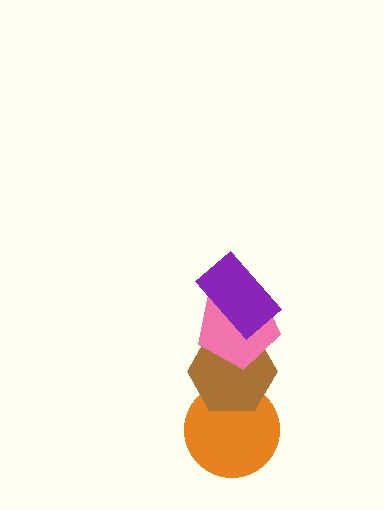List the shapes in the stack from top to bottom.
From top to bottom: the purple rectangle, the pink pentagon, the brown hexagon, the orange circle.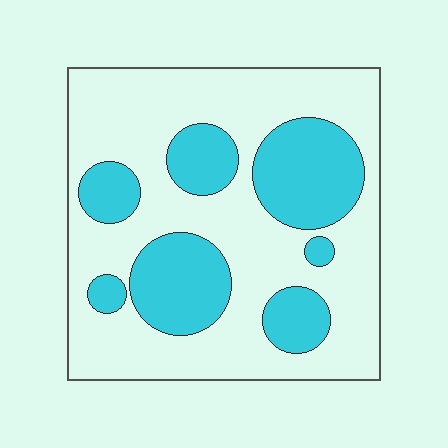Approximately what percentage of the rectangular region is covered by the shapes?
Approximately 30%.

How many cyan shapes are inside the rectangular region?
7.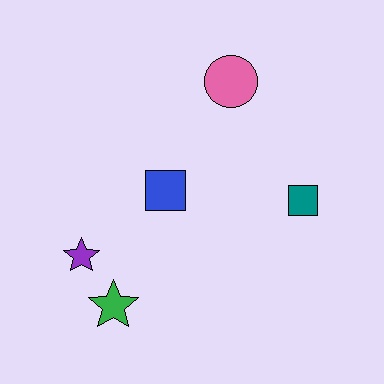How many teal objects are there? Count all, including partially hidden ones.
There is 1 teal object.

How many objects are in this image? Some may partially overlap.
There are 5 objects.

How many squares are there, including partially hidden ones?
There are 2 squares.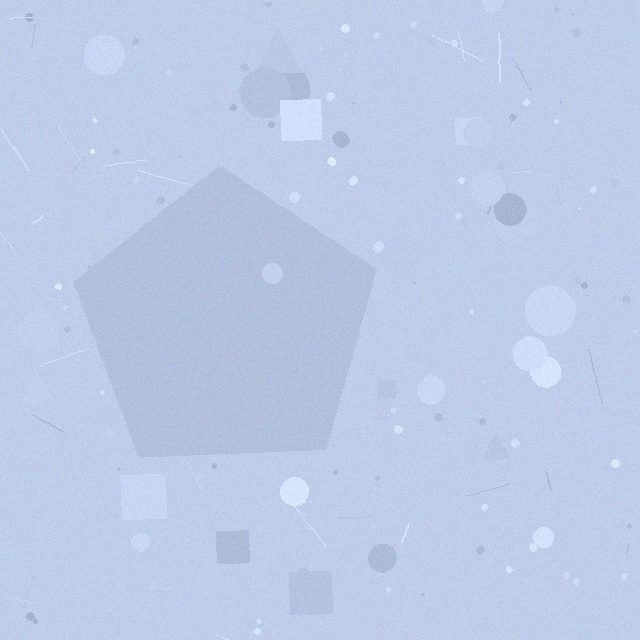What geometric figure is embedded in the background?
A pentagon is embedded in the background.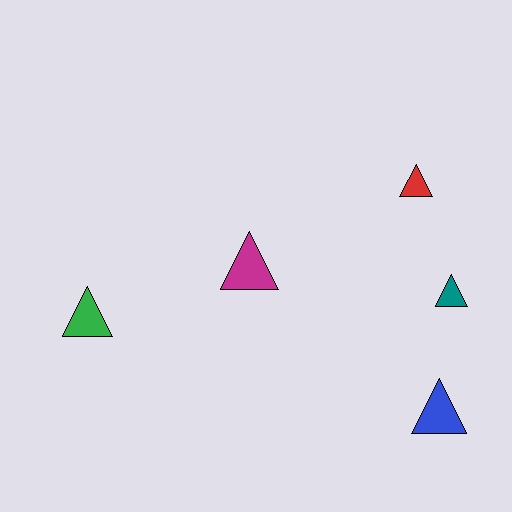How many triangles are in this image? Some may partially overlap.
There are 5 triangles.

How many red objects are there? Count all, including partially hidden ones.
There is 1 red object.